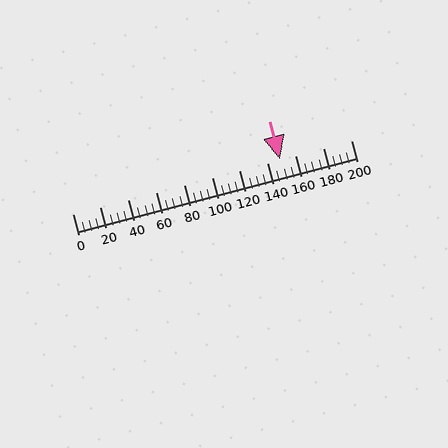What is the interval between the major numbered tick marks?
The major tick marks are spaced 20 units apart.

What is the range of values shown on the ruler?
The ruler shows values from 0 to 200.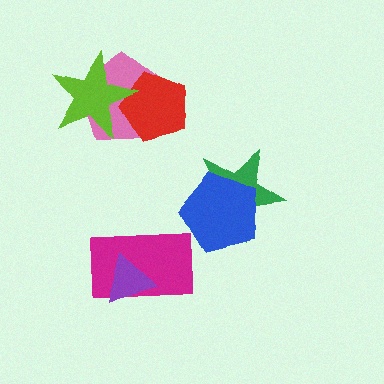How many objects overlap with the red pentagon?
2 objects overlap with the red pentagon.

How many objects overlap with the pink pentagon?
2 objects overlap with the pink pentagon.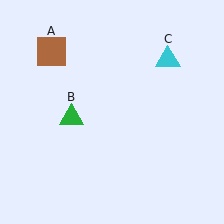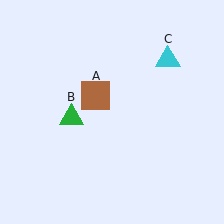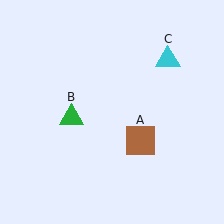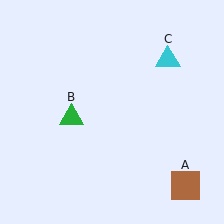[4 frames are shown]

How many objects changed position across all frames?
1 object changed position: brown square (object A).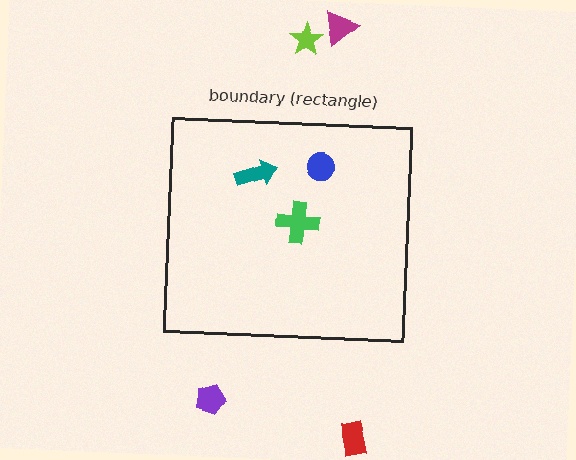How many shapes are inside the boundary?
3 inside, 4 outside.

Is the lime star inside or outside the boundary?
Outside.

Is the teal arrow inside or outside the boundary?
Inside.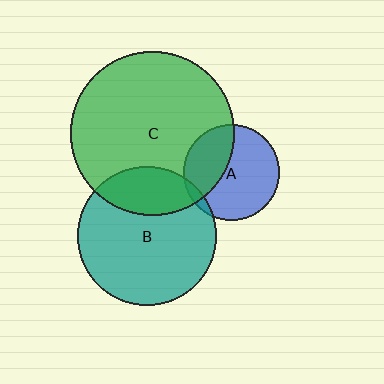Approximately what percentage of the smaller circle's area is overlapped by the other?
Approximately 5%.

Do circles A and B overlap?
Yes.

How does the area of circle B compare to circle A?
Approximately 2.1 times.